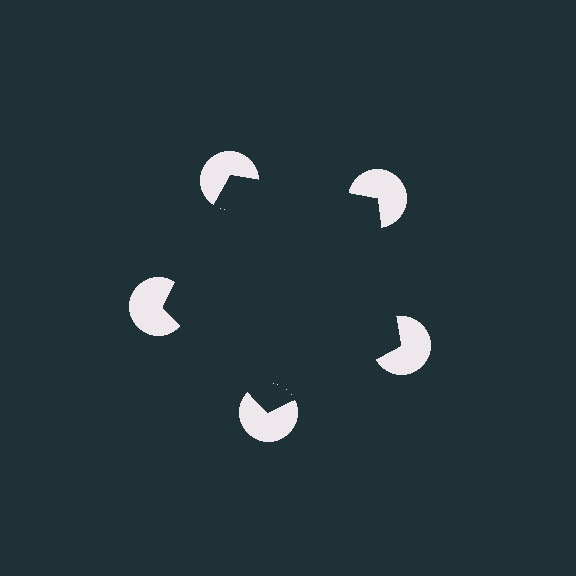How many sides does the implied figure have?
5 sides.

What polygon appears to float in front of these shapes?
An illusory pentagon — its edges are inferred from the aligned wedge cuts in the pac-man discs, not physically drawn.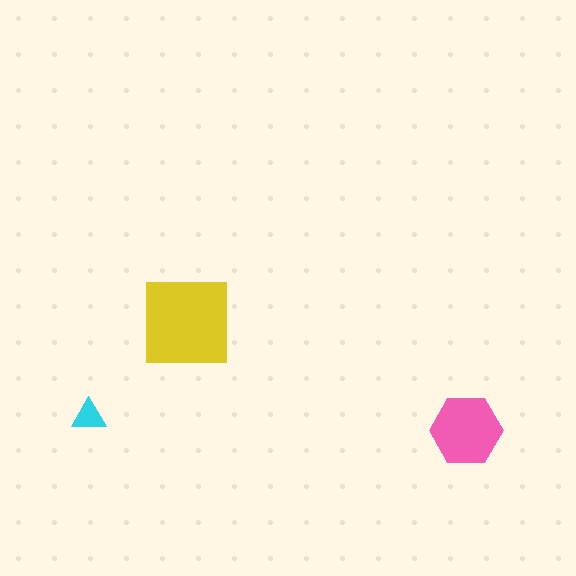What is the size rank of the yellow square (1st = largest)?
1st.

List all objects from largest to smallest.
The yellow square, the pink hexagon, the cyan triangle.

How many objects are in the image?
There are 3 objects in the image.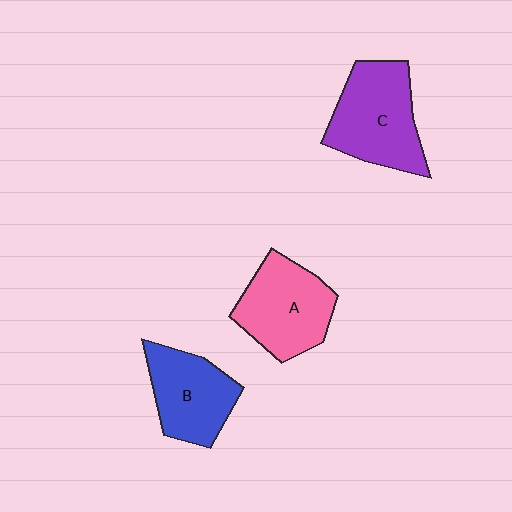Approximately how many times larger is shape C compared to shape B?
Approximately 1.2 times.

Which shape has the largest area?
Shape C (purple).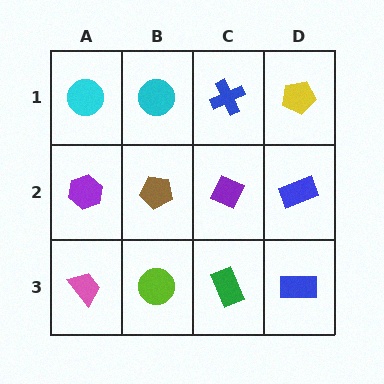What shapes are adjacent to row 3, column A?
A purple hexagon (row 2, column A), a lime circle (row 3, column B).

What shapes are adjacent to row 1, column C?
A purple diamond (row 2, column C), a cyan circle (row 1, column B), a yellow pentagon (row 1, column D).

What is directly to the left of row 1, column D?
A blue cross.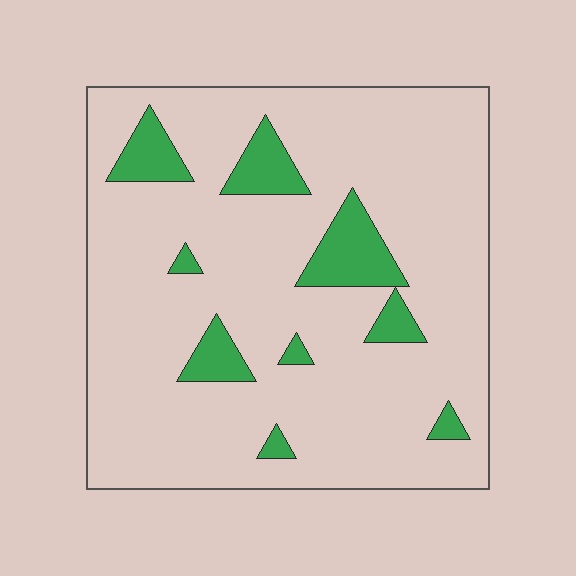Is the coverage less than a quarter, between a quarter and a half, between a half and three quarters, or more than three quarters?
Less than a quarter.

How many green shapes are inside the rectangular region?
9.